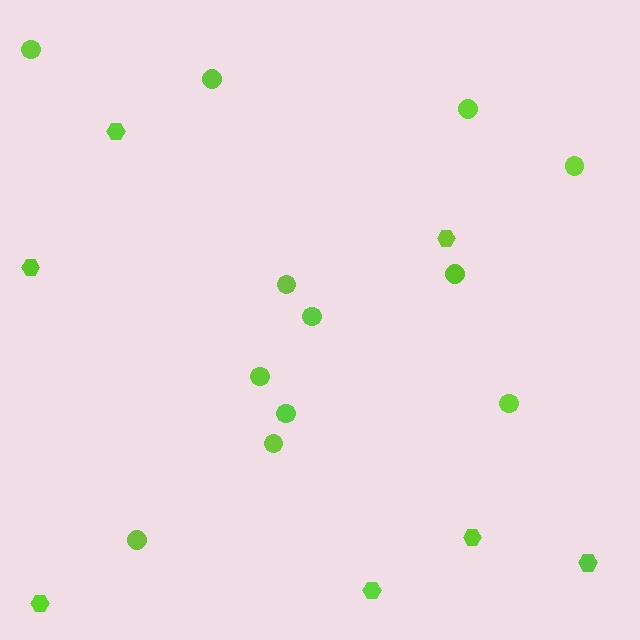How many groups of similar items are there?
There are 2 groups: one group of circles (12) and one group of hexagons (7).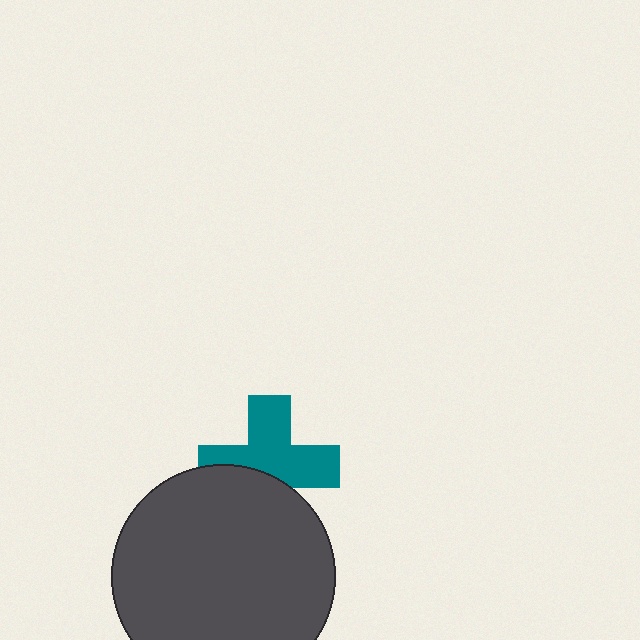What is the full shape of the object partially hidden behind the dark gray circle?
The partially hidden object is a teal cross.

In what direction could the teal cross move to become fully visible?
The teal cross could move up. That would shift it out from behind the dark gray circle entirely.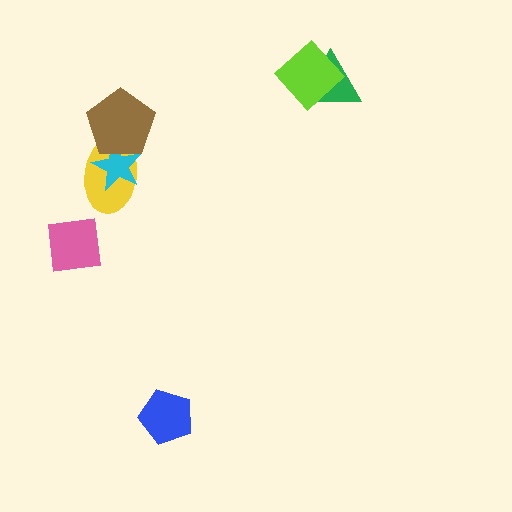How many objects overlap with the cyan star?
2 objects overlap with the cyan star.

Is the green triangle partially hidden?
Yes, it is partially covered by another shape.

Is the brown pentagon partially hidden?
No, no other shape covers it.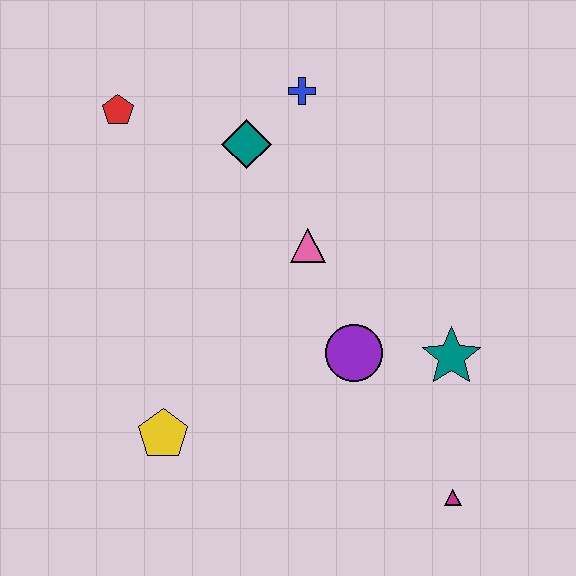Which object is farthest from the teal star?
The red pentagon is farthest from the teal star.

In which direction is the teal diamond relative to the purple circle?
The teal diamond is above the purple circle.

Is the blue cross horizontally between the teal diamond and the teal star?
Yes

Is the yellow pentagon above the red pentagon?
No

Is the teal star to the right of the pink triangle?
Yes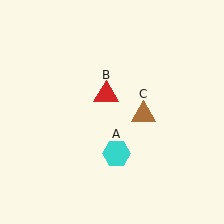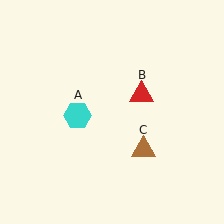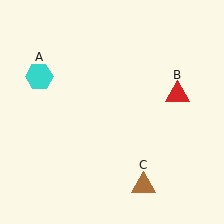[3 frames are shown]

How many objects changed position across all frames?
3 objects changed position: cyan hexagon (object A), red triangle (object B), brown triangle (object C).